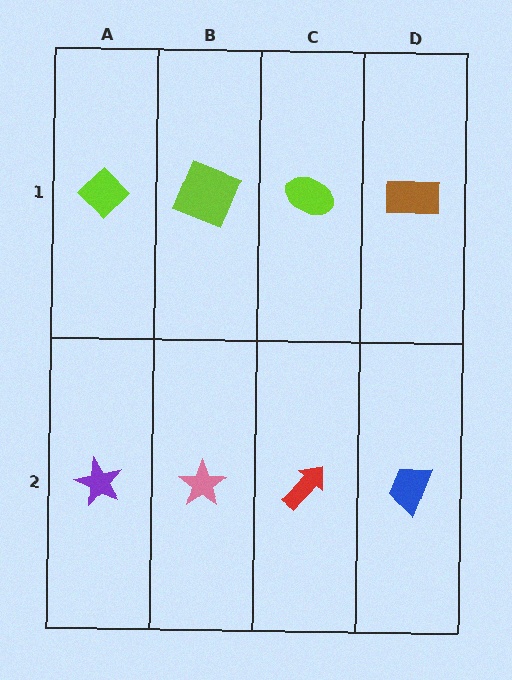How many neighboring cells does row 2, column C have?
3.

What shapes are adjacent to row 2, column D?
A brown rectangle (row 1, column D), a red arrow (row 2, column C).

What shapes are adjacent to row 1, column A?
A purple star (row 2, column A), a lime square (row 1, column B).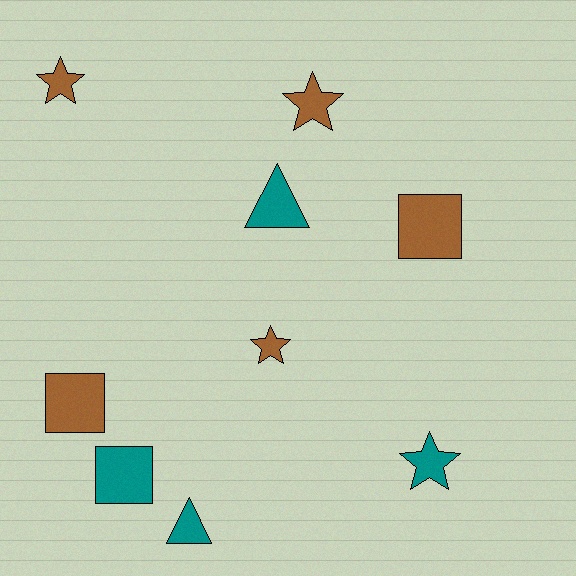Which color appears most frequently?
Brown, with 5 objects.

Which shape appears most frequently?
Star, with 4 objects.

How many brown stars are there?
There are 3 brown stars.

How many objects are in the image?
There are 9 objects.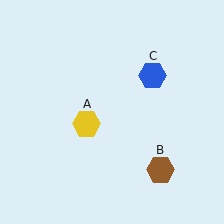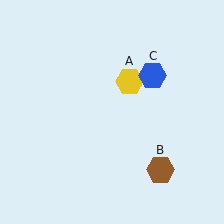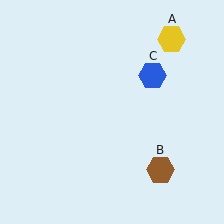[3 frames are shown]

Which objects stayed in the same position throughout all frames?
Brown hexagon (object B) and blue hexagon (object C) remained stationary.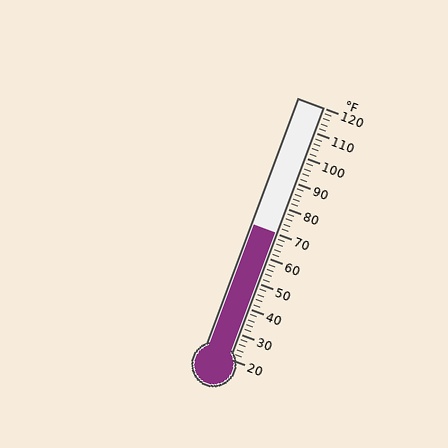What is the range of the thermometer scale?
The thermometer scale ranges from 20°F to 120°F.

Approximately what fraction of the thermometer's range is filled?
The thermometer is filled to approximately 50% of its range.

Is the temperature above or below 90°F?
The temperature is below 90°F.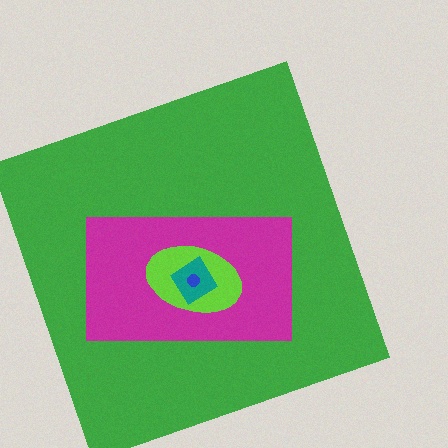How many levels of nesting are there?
5.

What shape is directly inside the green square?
The magenta rectangle.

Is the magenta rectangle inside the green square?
Yes.